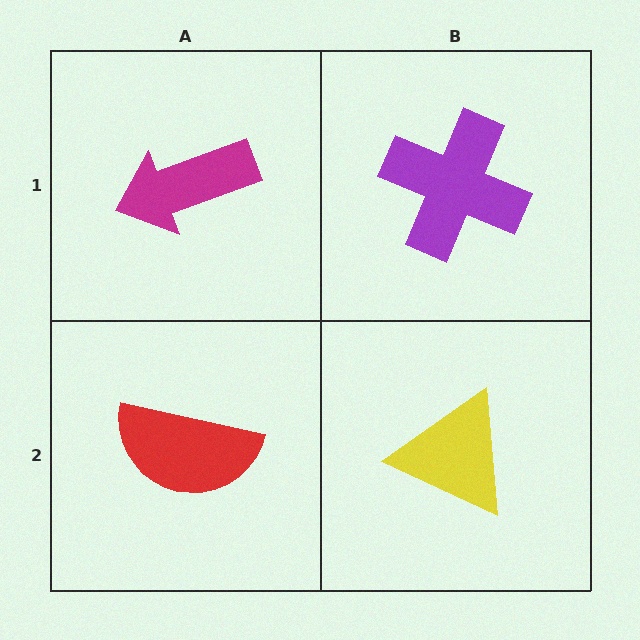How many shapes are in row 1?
2 shapes.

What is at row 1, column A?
A magenta arrow.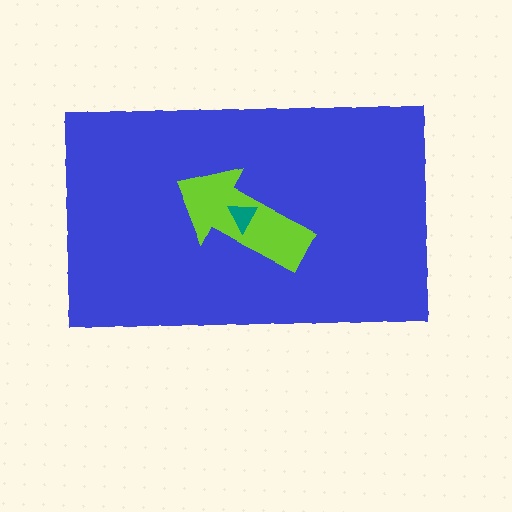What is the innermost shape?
The teal triangle.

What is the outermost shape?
The blue rectangle.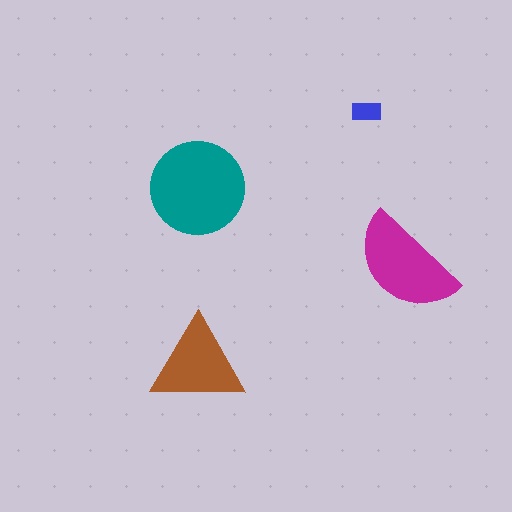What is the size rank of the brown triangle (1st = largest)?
3rd.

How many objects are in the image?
There are 4 objects in the image.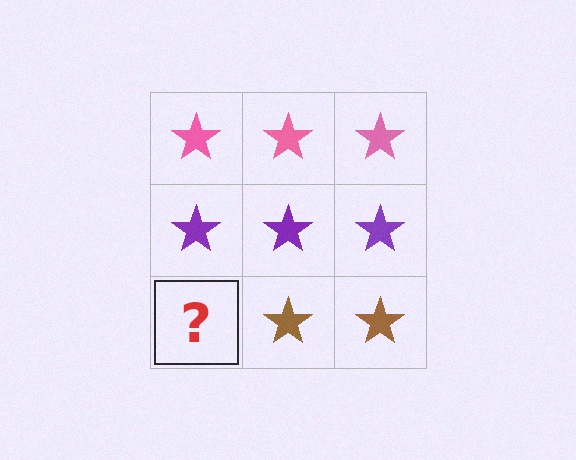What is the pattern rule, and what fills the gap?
The rule is that each row has a consistent color. The gap should be filled with a brown star.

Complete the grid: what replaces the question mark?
The question mark should be replaced with a brown star.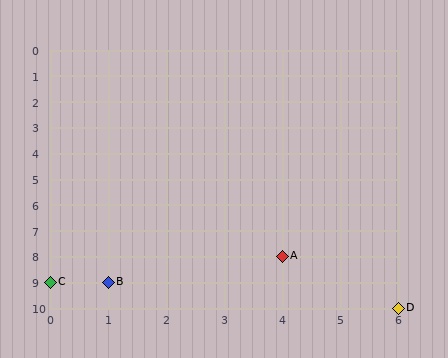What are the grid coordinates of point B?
Point B is at grid coordinates (1, 9).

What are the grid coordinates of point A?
Point A is at grid coordinates (4, 8).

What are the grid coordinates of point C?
Point C is at grid coordinates (0, 9).